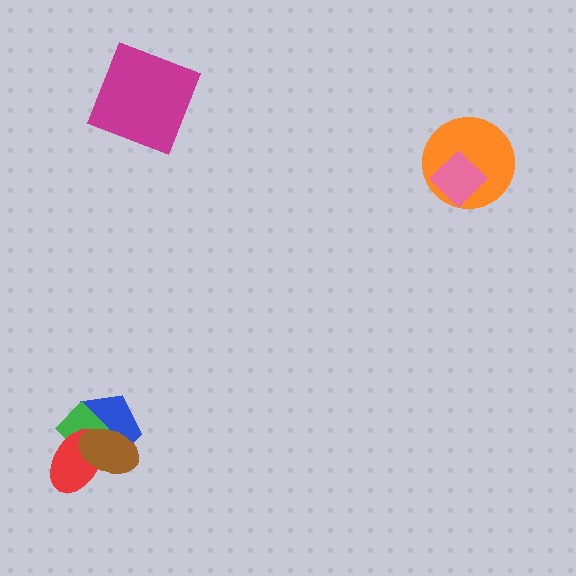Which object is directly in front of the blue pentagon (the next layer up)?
The green diamond is directly in front of the blue pentagon.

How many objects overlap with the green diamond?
3 objects overlap with the green diamond.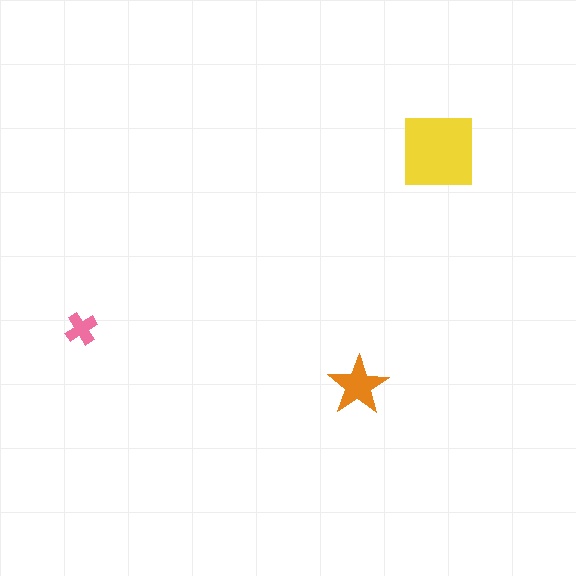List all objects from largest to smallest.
The yellow square, the orange star, the pink cross.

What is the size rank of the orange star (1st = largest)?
2nd.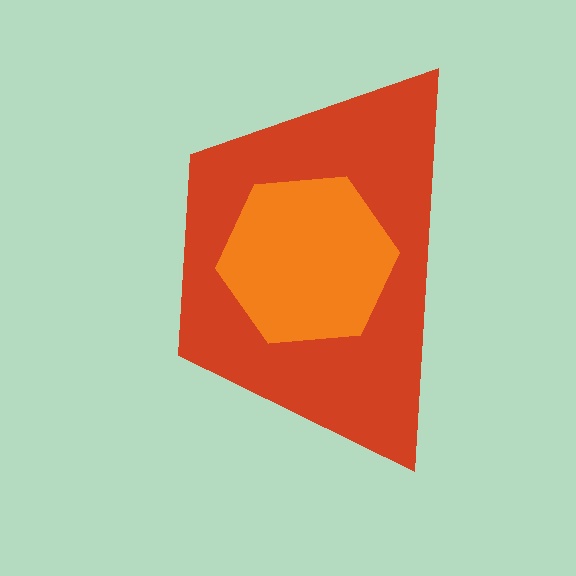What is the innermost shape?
The orange hexagon.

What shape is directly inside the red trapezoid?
The orange hexagon.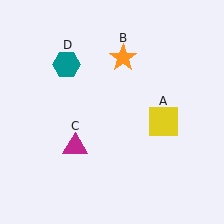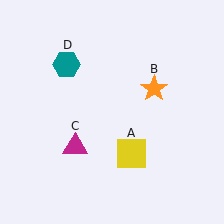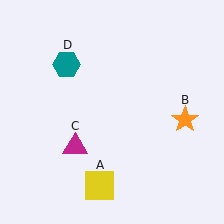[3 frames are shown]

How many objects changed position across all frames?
2 objects changed position: yellow square (object A), orange star (object B).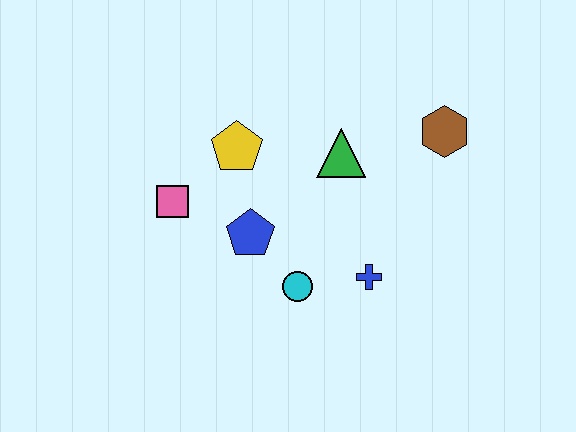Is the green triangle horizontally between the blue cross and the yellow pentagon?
Yes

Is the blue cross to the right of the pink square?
Yes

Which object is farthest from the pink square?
The brown hexagon is farthest from the pink square.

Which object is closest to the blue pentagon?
The cyan circle is closest to the blue pentagon.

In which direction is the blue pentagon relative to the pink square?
The blue pentagon is to the right of the pink square.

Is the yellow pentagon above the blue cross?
Yes